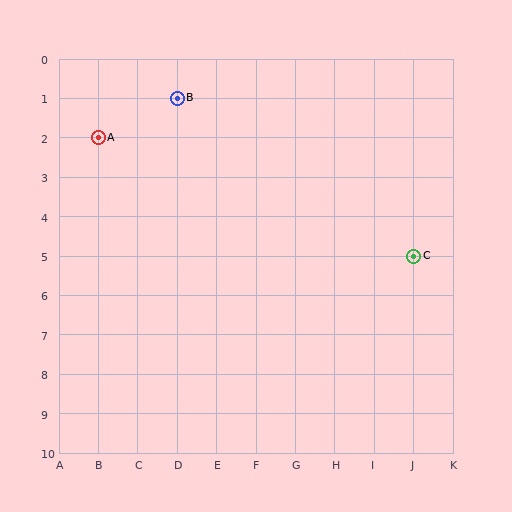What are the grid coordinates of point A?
Point A is at grid coordinates (B, 2).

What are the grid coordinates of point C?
Point C is at grid coordinates (J, 5).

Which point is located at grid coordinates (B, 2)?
Point A is at (B, 2).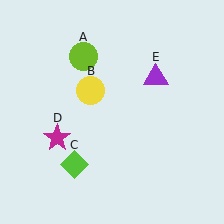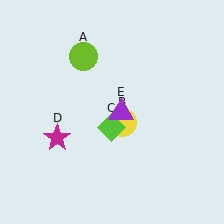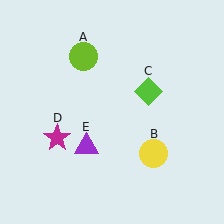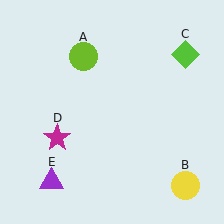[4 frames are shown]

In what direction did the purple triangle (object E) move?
The purple triangle (object E) moved down and to the left.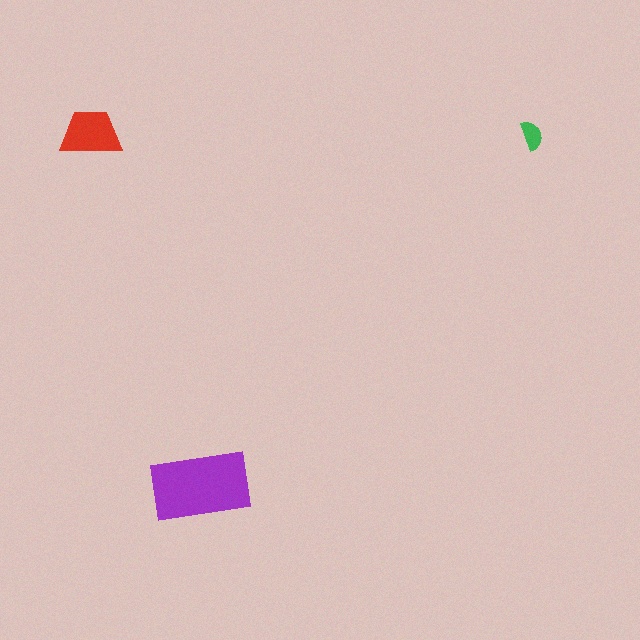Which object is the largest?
The purple rectangle.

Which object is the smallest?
The green semicircle.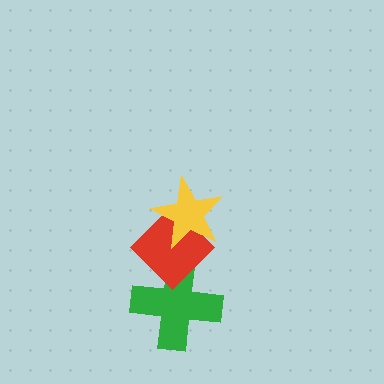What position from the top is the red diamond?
The red diamond is 2nd from the top.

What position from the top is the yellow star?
The yellow star is 1st from the top.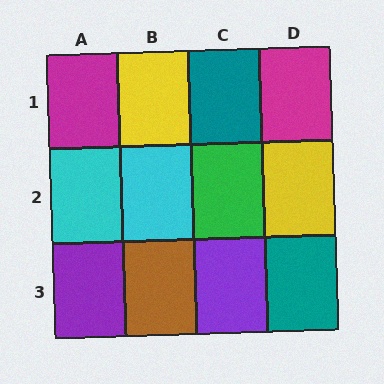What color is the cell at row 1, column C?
Teal.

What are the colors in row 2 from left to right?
Cyan, cyan, green, yellow.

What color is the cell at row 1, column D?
Magenta.